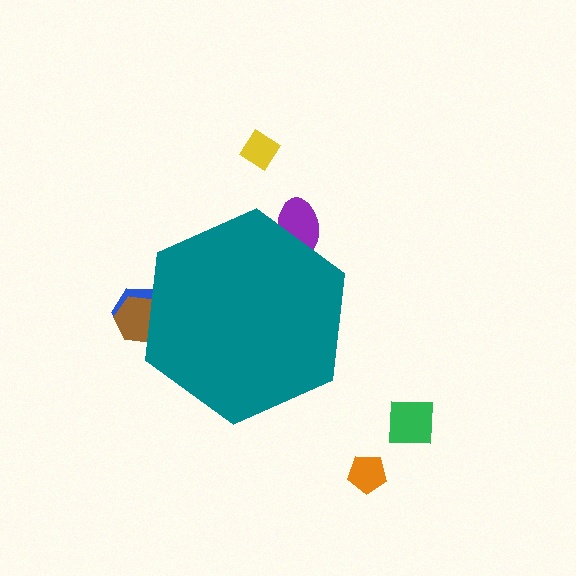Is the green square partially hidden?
No, the green square is fully visible.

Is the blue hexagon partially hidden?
Yes, the blue hexagon is partially hidden behind the teal hexagon.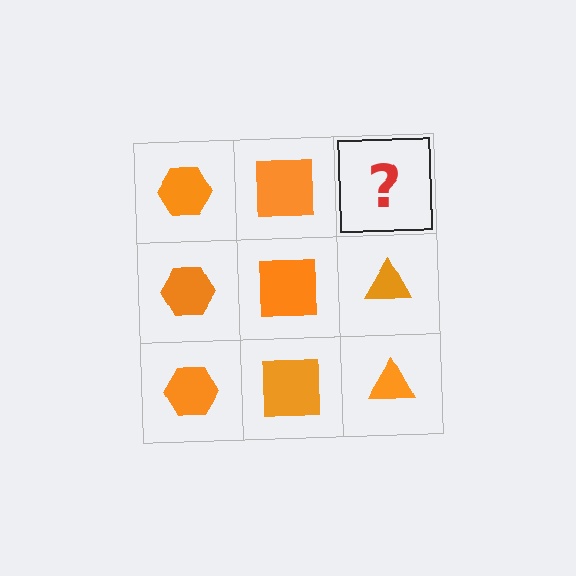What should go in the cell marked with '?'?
The missing cell should contain an orange triangle.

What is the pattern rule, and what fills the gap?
The rule is that each column has a consistent shape. The gap should be filled with an orange triangle.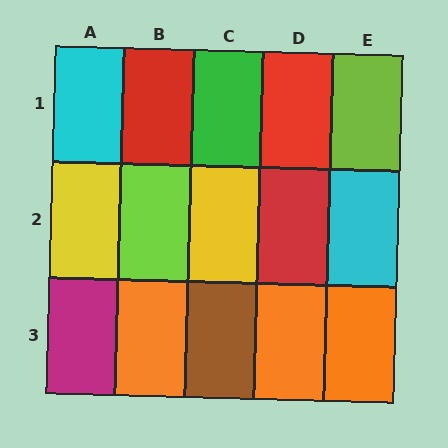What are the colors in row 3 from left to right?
Magenta, orange, brown, orange, orange.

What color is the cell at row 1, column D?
Red.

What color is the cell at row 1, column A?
Cyan.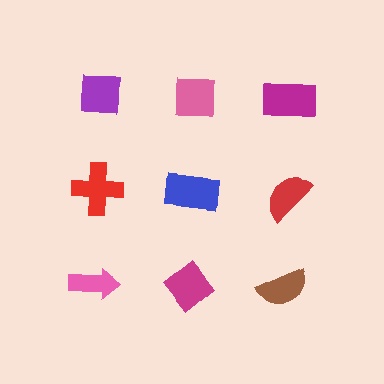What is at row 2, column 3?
A red semicircle.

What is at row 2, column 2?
A blue rectangle.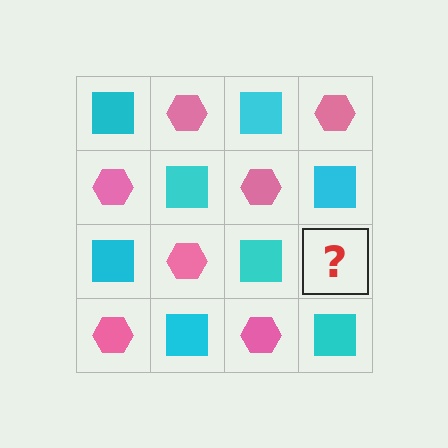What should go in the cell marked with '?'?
The missing cell should contain a pink hexagon.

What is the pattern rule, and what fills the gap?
The rule is that it alternates cyan square and pink hexagon in a checkerboard pattern. The gap should be filled with a pink hexagon.